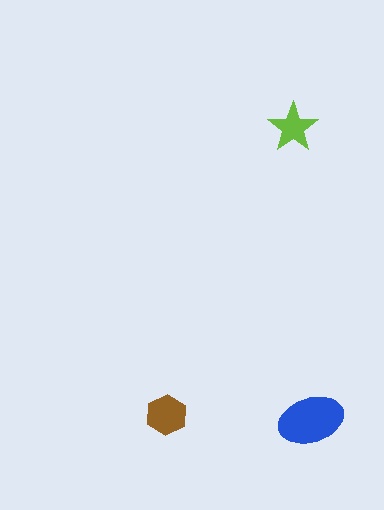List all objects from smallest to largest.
The lime star, the brown hexagon, the blue ellipse.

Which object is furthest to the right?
The blue ellipse is rightmost.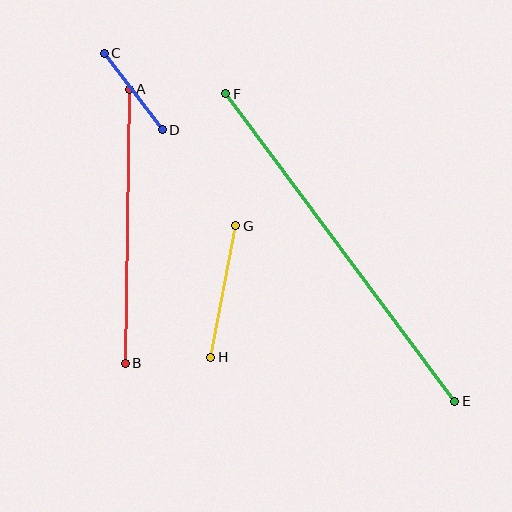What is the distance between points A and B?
The distance is approximately 274 pixels.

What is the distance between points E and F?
The distance is approximately 383 pixels.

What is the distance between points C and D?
The distance is approximately 96 pixels.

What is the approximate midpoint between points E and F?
The midpoint is at approximately (340, 247) pixels.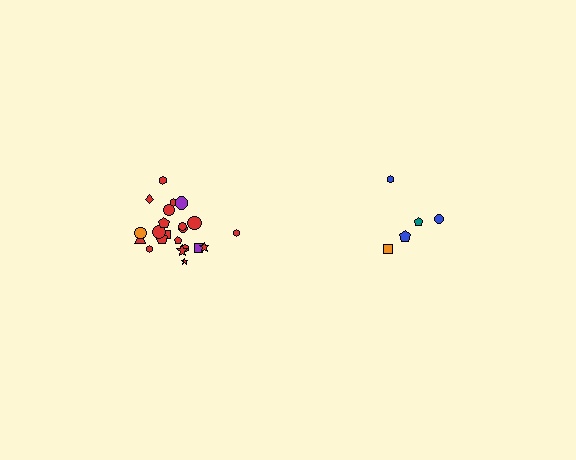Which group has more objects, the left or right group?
The left group.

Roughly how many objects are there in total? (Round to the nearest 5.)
Roughly 25 objects in total.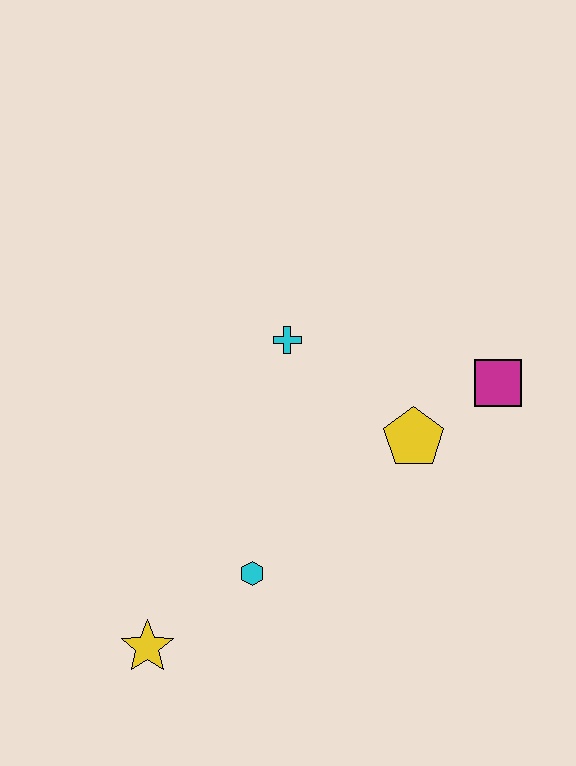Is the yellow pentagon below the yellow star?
No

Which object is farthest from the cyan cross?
The yellow star is farthest from the cyan cross.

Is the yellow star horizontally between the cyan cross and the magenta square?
No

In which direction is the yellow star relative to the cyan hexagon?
The yellow star is to the left of the cyan hexagon.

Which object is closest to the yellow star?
The cyan hexagon is closest to the yellow star.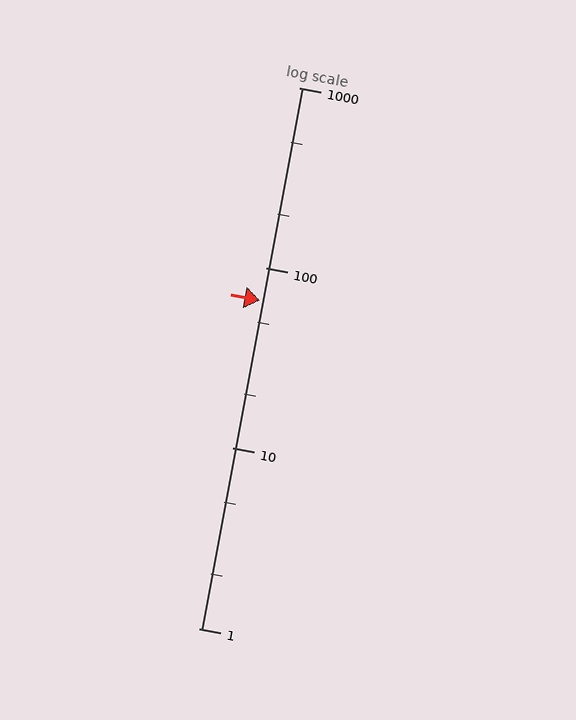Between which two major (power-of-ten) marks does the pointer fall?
The pointer is between 10 and 100.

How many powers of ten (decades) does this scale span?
The scale spans 3 decades, from 1 to 1000.